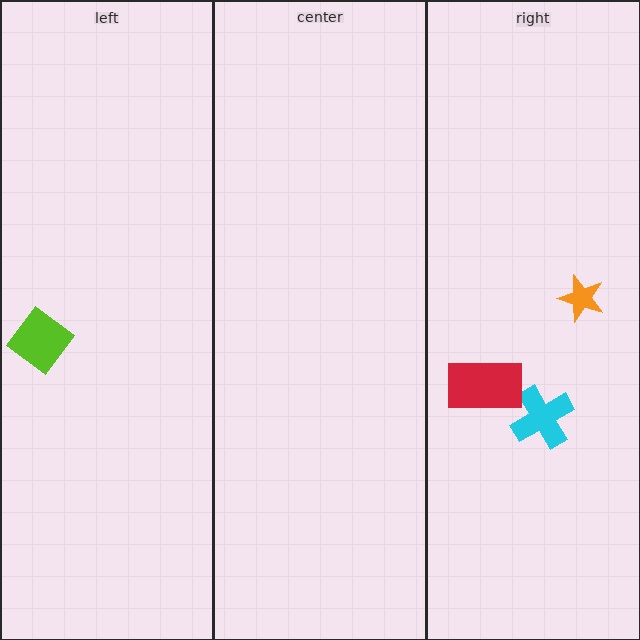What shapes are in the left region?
The lime diamond.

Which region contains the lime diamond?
The left region.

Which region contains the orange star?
The right region.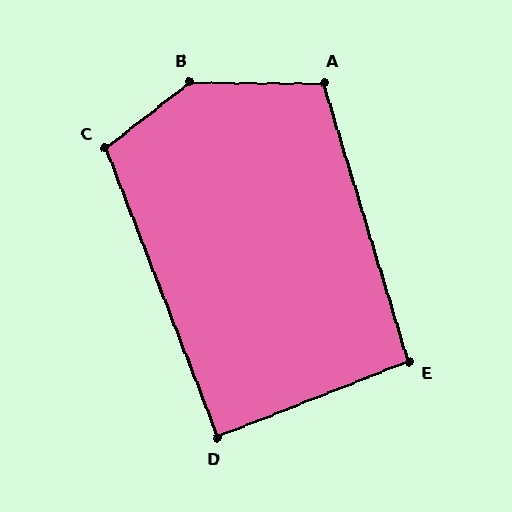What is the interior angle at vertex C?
Approximately 107 degrees (obtuse).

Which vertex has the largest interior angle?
B, at approximately 142 degrees.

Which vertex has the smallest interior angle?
D, at approximately 90 degrees.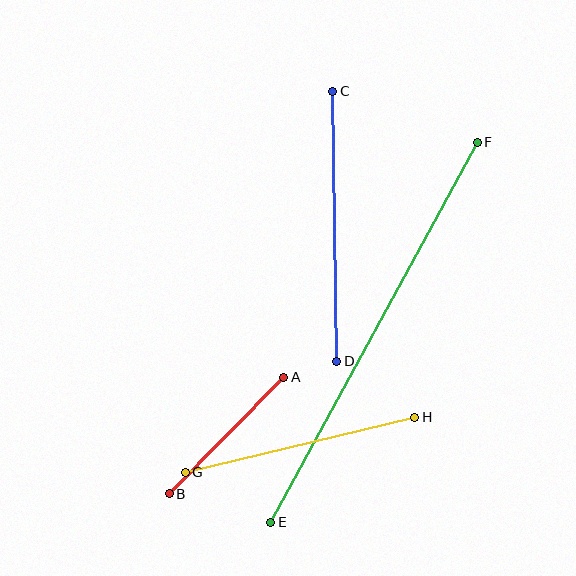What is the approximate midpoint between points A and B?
The midpoint is at approximately (227, 436) pixels.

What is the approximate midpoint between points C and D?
The midpoint is at approximately (335, 226) pixels.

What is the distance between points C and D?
The distance is approximately 270 pixels.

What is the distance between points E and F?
The distance is approximately 433 pixels.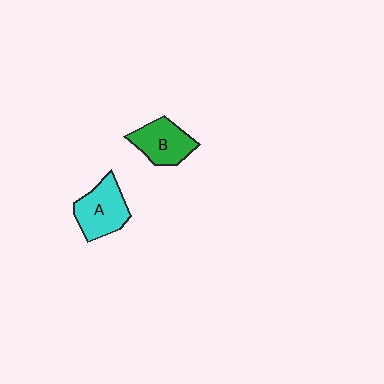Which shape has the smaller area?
Shape B (green).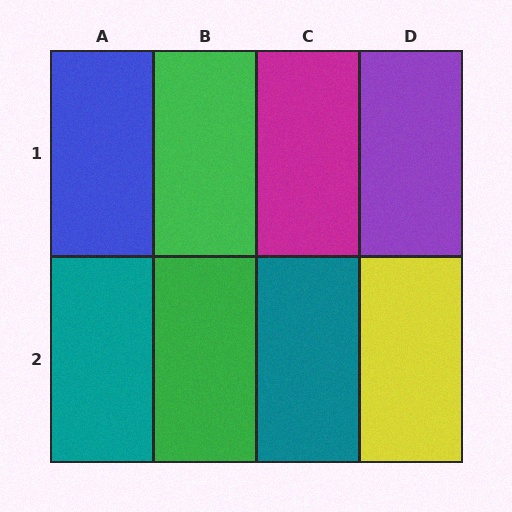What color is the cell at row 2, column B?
Green.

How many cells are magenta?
1 cell is magenta.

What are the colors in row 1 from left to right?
Blue, green, magenta, purple.